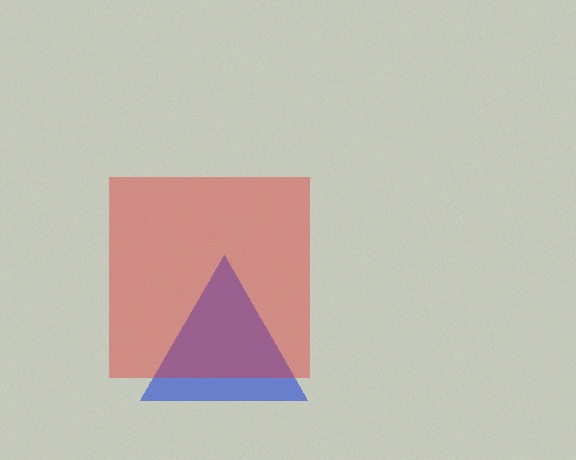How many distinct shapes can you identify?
There are 2 distinct shapes: a blue triangle, a red square.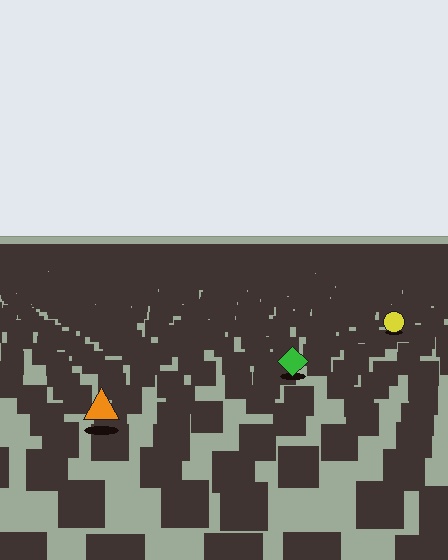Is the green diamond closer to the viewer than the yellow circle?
Yes. The green diamond is closer — you can tell from the texture gradient: the ground texture is coarser near it.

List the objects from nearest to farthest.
From nearest to farthest: the orange triangle, the green diamond, the yellow circle.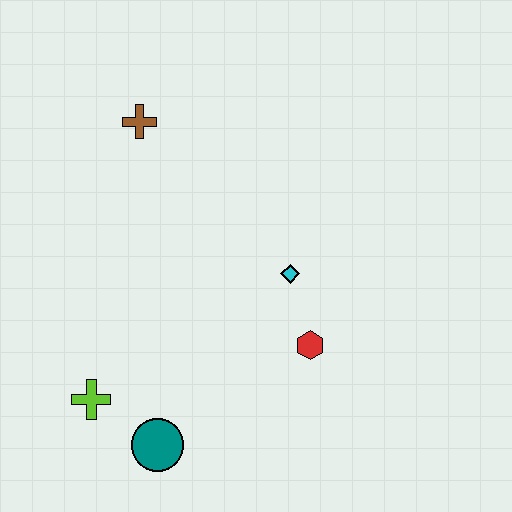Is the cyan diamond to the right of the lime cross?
Yes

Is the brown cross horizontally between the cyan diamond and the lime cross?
Yes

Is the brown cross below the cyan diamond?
No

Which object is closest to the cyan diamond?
The red hexagon is closest to the cyan diamond.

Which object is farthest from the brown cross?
The teal circle is farthest from the brown cross.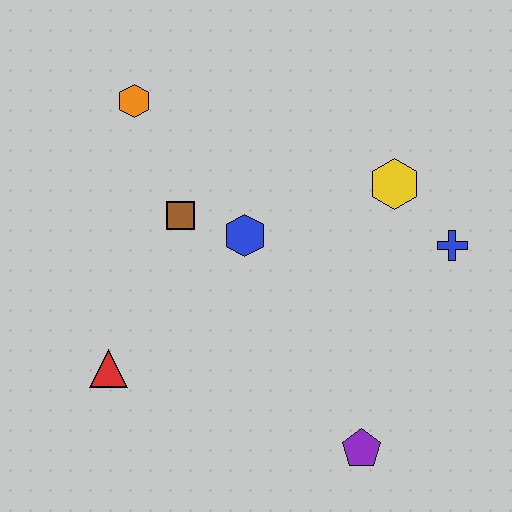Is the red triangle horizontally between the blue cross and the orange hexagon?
No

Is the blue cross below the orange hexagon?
Yes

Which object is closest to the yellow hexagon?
The blue cross is closest to the yellow hexagon.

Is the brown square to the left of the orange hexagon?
No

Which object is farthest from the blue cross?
The red triangle is farthest from the blue cross.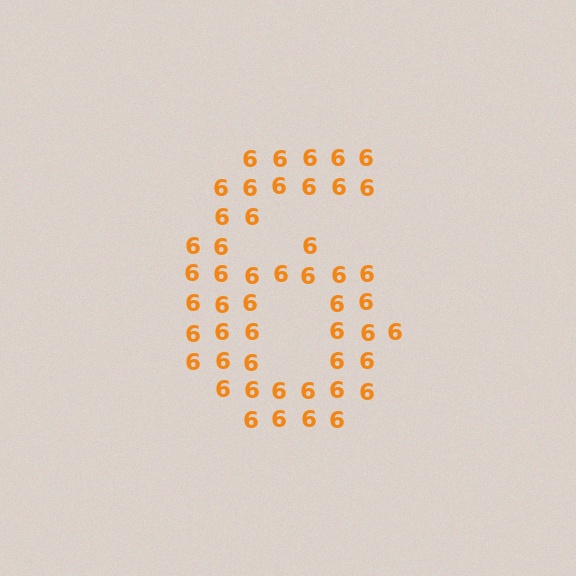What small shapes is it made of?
It is made of small digit 6's.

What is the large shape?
The large shape is the digit 6.